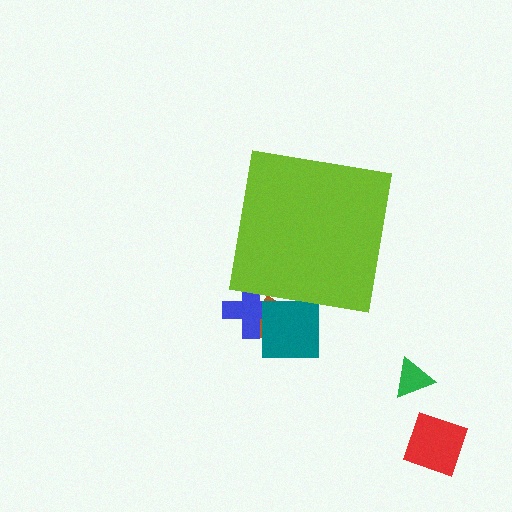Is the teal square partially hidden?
Yes, the teal square is partially hidden behind the lime square.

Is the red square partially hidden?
No, the red square is fully visible.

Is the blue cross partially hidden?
Yes, the blue cross is partially hidden behind the lime square.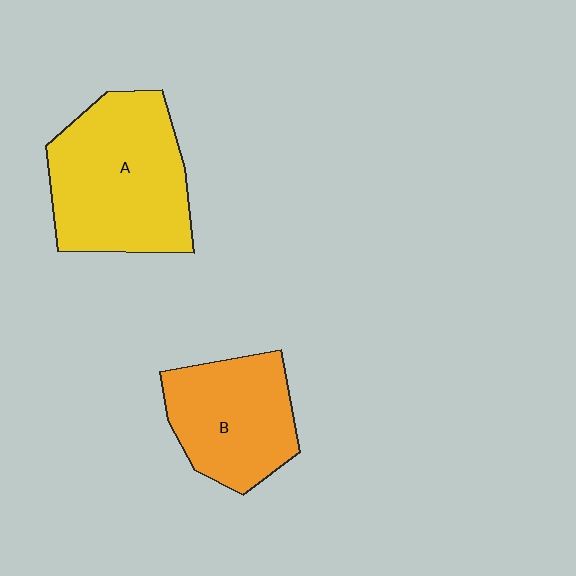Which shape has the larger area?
Shape A (yellow).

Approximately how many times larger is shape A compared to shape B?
Approximately 1.4 times.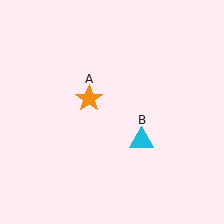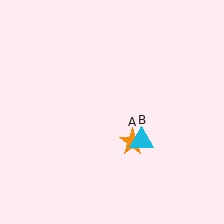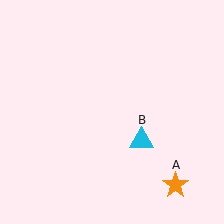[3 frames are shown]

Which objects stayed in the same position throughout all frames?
Cyan triangle (object B) remained stationary.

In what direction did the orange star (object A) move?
The orange star (object A) moved down and to the right.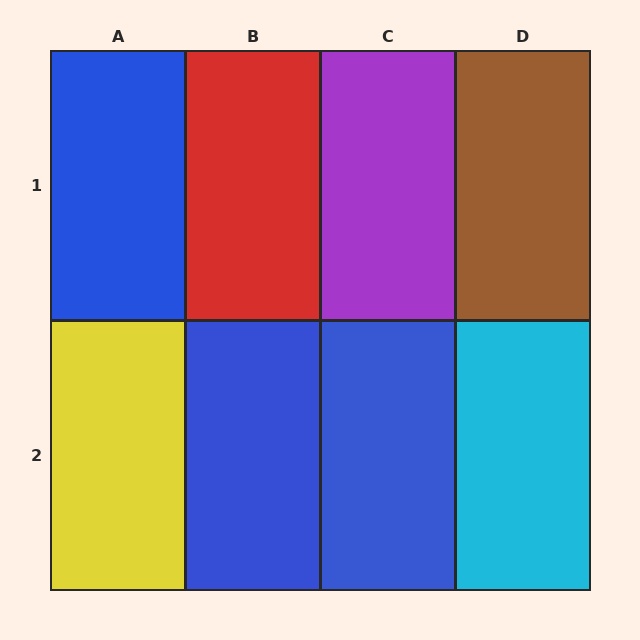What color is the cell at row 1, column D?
Brown.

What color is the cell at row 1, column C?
Purple.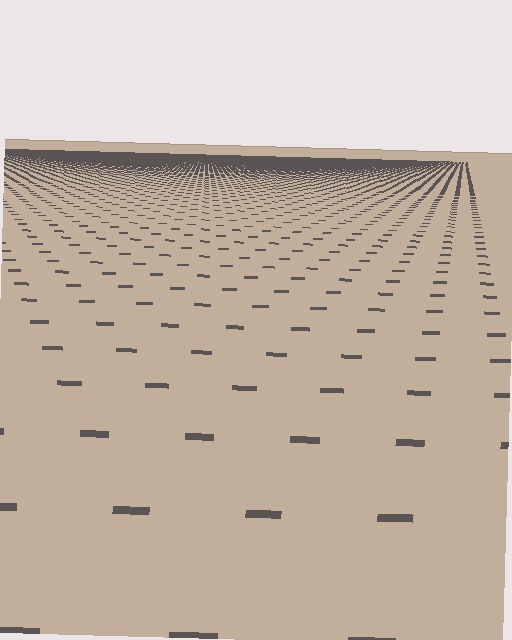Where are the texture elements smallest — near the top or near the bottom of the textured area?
Near the top.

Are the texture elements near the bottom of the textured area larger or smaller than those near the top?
Larger. Near the bottom, elements are closer to the viewer and appear at a bigger on-screen size.